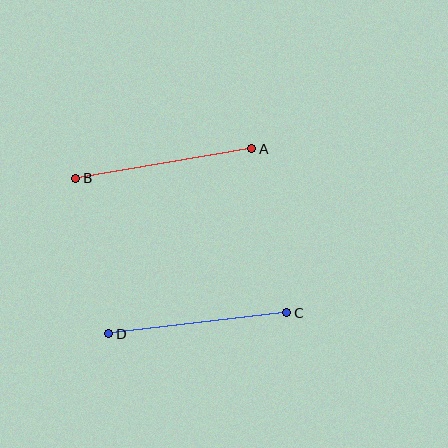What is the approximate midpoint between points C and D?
The midpoint is at approximately (198, 323) pixels.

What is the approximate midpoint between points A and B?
The midpoint is at approximately (164, 164) pixels.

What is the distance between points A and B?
The distance is approximately 178 pixels.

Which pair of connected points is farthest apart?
Points C and D are farthest apart.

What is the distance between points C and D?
The distance is approximately 179 pixels.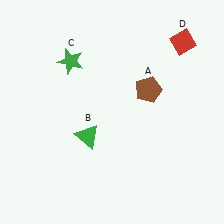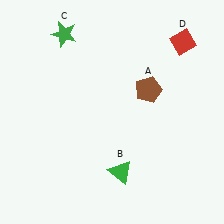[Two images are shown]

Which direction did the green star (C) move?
The green star (C) moved up.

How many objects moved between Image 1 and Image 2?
2 objects moved between the two images.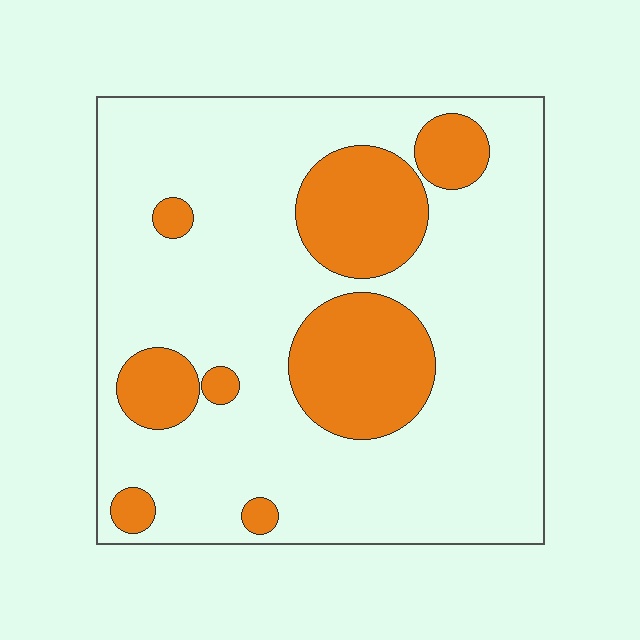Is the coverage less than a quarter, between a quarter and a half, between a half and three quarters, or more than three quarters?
Less than a quarter.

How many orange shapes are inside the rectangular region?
8.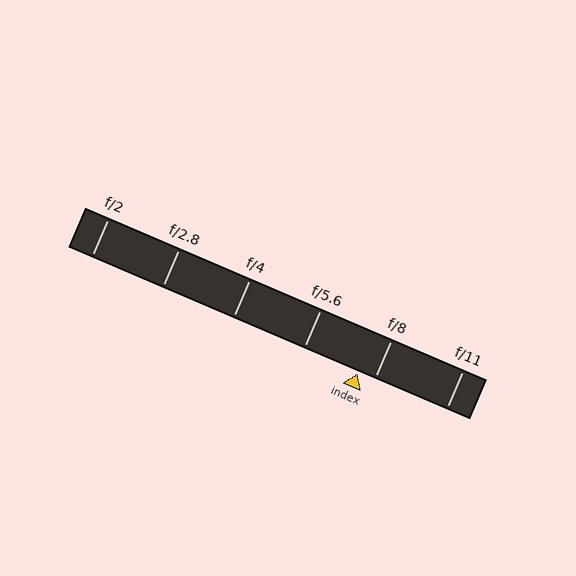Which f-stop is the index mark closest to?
The index mark is closest to f/8.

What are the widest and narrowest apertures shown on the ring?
The widest aperture shown is f/2 and the narrowest is f/11.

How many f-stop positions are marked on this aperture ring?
There are 6 f-stop positions marked.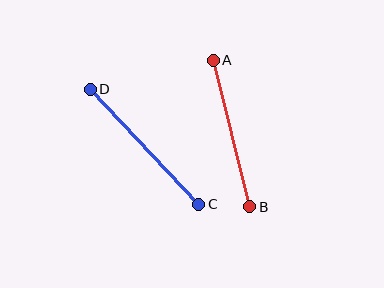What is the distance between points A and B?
The distance is approximately 151 pixels.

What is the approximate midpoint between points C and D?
The midpoint is at approximately (144, 147) pixels.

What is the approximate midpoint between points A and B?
The midpoint is at approximately (231, 134) pixels.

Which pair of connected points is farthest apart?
Points C and D are farthest apart.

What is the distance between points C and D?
The distance is approximately 158 pixels.